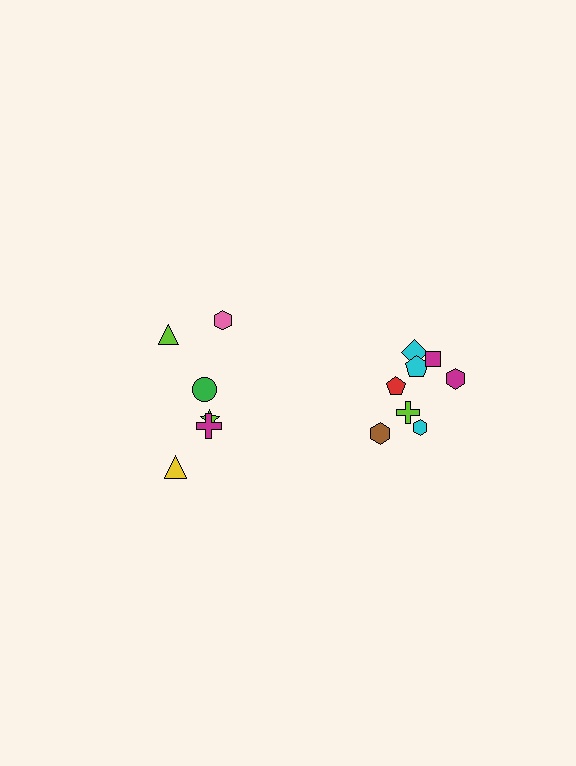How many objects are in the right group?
There are 8 objects.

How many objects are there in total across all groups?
There are 14 objects.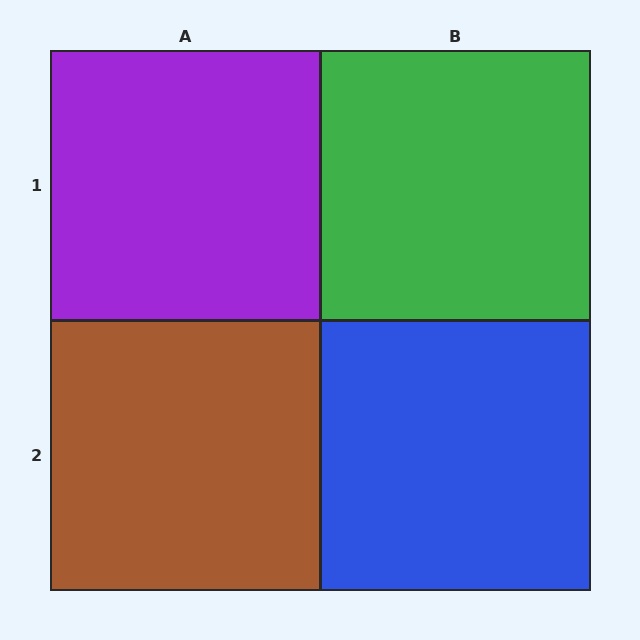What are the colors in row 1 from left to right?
Purple, green.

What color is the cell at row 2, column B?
Blue.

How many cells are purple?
1 cell is purple.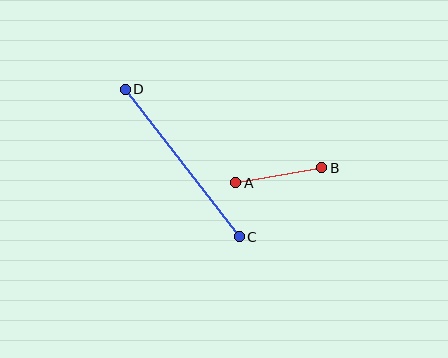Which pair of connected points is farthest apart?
Points C and D are farthest apart.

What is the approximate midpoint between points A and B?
The midpoint is at approximately (279, 175) pixels.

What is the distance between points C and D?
The distance is approximately 187 pixels.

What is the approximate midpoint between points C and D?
The midpoint is at approximately (182, 163) pixels.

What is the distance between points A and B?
The distance is approximately 87 pixels.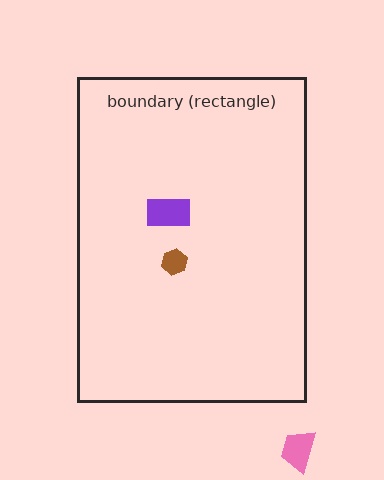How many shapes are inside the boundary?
2 inside, 1 outside.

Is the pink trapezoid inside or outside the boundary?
Outside.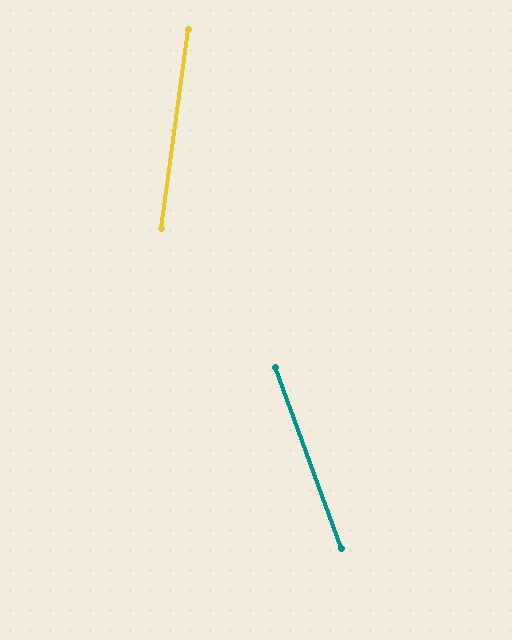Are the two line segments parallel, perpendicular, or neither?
Neither parallel nor perpendicular — they differ by about 28°.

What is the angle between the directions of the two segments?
Approximately 28 degrees.